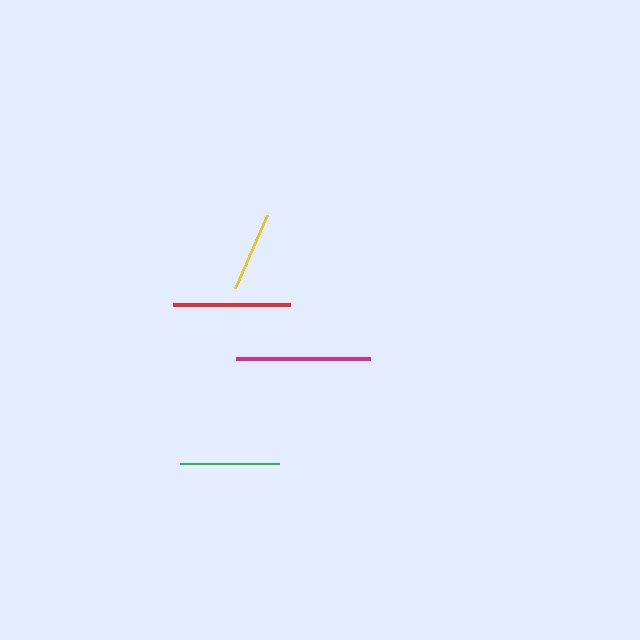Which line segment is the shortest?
The yellow line is the shortest at approximately 80 pixels.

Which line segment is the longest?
The magenta line is the longest at approximately 134 pixels.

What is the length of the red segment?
The red segment is approximately 118 pixels long.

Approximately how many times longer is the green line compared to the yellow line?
The green line is approximately 1.2 times the length of the yellow line.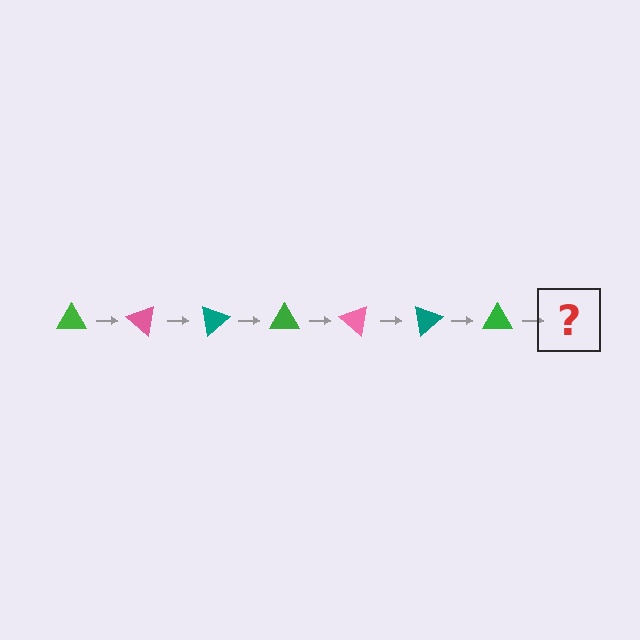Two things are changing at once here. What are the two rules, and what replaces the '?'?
The two rules are that it rotates 40 degrees each step and the color cycles through green, pink, and teal. The '?' should be a pink triangle, rotated 280 degrees from the start.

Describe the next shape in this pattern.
It should be a pink triangle, rotated 280 degrees from the start.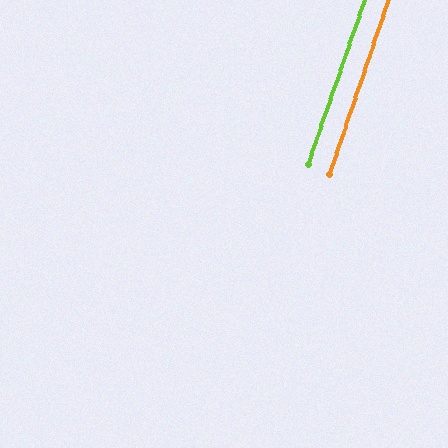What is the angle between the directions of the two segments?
Approximately 0 degrees.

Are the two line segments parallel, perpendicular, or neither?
Parallel — their directions differ by only 0.4°.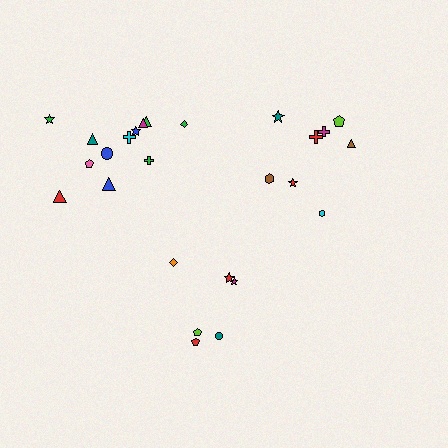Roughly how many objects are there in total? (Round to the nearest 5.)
Roughly 25 objects in total.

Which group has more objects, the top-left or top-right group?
The top-left group.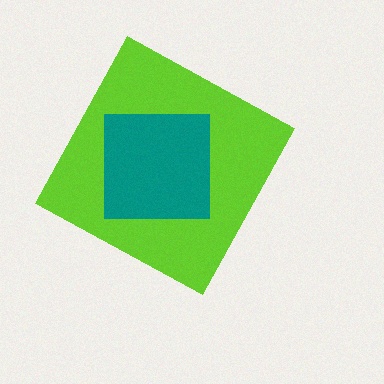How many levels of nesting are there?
2.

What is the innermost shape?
The teal square.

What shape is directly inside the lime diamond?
The teal square.